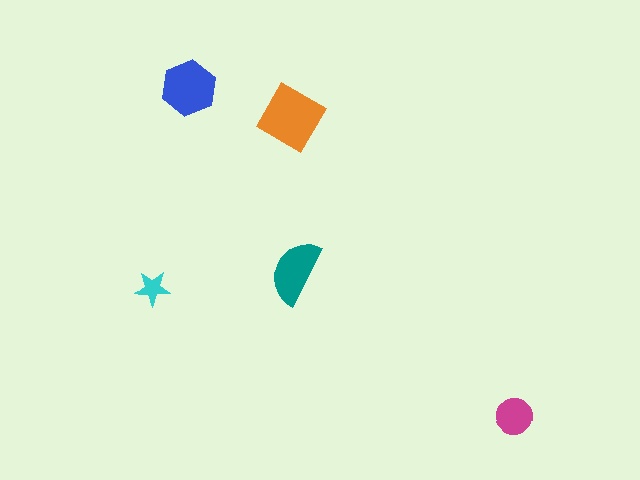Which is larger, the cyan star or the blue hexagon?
The blue hexagon.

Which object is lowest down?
The magenta circle is bottommost.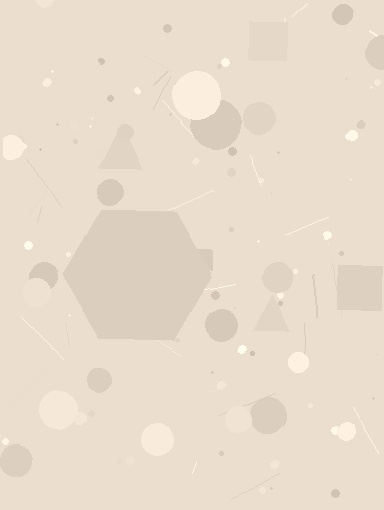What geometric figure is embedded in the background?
A hexagon is embedded in the background.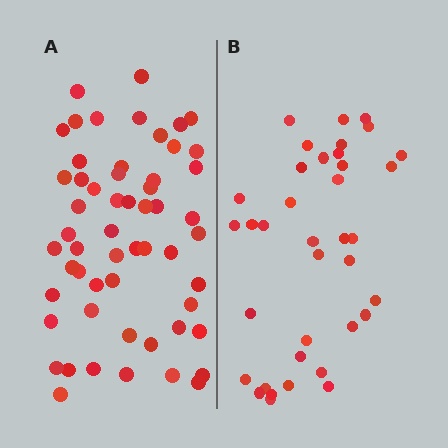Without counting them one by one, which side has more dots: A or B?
Region A (the left region) has more dots.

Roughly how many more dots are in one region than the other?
Region A has approximately 20 more dots than region B.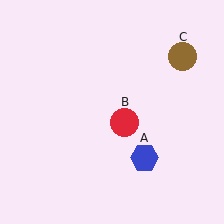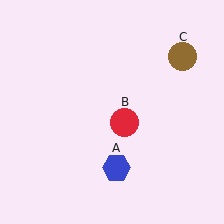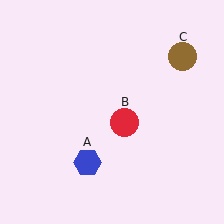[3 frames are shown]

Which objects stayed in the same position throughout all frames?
Red circle (object B) and brown circle (object C) remained stationary.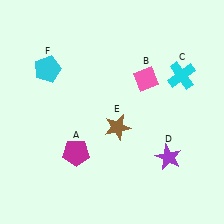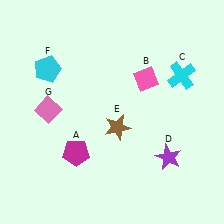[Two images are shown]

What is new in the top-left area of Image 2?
A pink diamond (G) was added in the top-left area of Image 2.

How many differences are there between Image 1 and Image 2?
There is 1 difference between the two images.